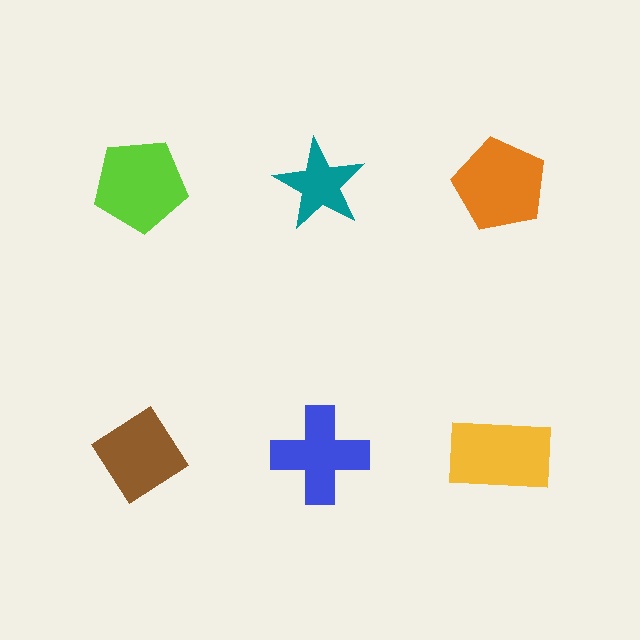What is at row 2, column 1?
A brown diamond.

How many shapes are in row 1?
3 shapes.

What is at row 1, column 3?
An orange pentagon.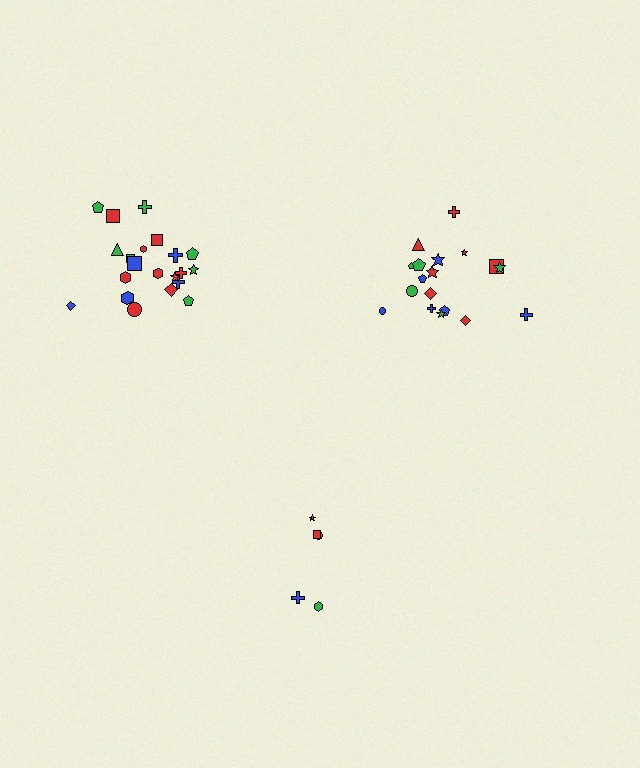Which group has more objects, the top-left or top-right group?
The top-left group.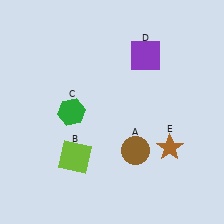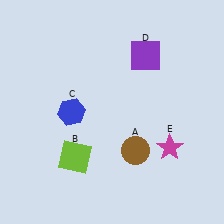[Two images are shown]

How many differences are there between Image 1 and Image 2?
There are 2 differences between the two images.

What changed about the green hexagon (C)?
In Image 1, C is green. In Image 2, it changed to blue.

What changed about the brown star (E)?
In Image 1, E is brown. In Image 2, it changed to magenta.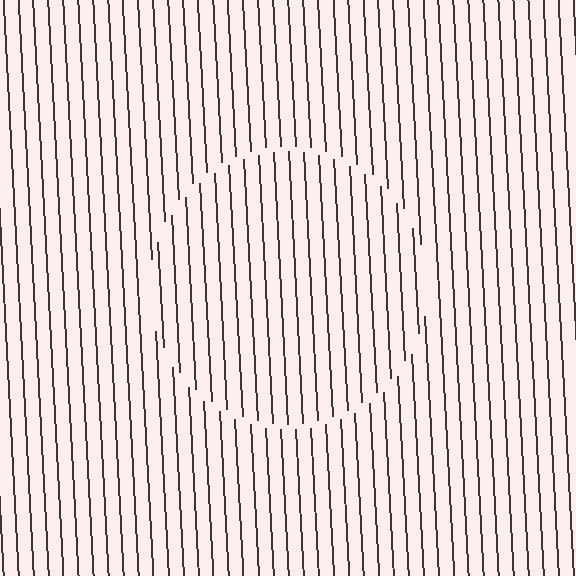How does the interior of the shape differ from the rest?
The interior of the shape contains the same grating, shifted by half a period — the contour is defined by the phase discontinuity where line-ends from the inner and outer gratings abut.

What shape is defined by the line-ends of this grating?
An illusory circle. The interior of the shape contains the same grating, shifted by half a period — the contour is defined by the phase discontinuity where line-ends from the inner and outer gratings abut.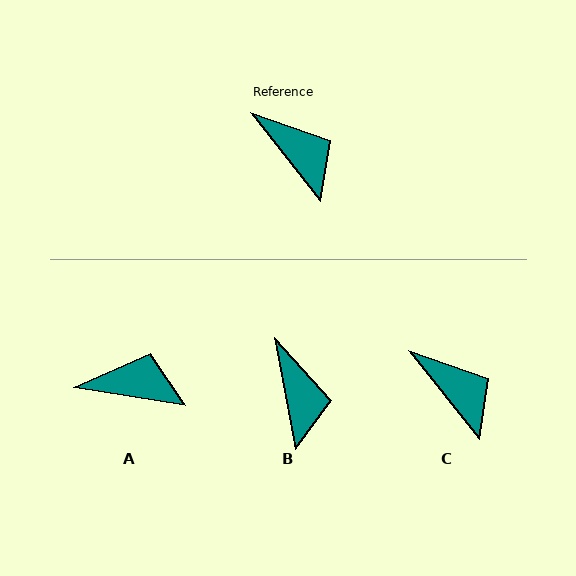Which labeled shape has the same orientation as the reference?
C.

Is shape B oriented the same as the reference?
No, it is off by about 28 degrees.